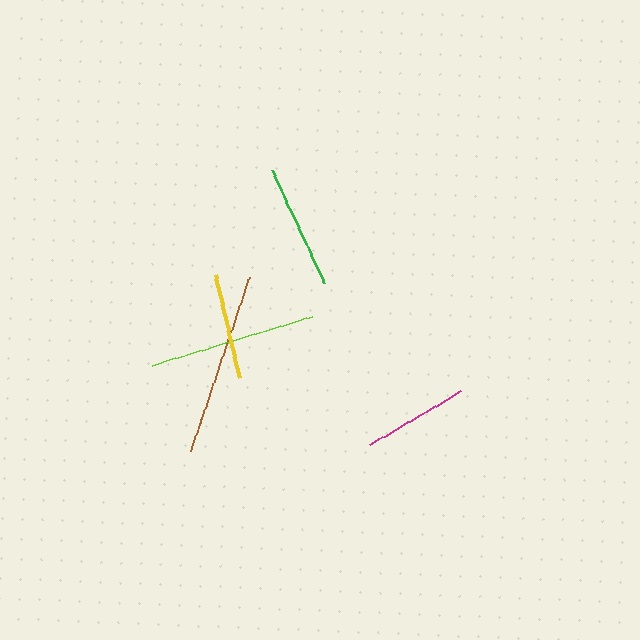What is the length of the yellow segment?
The yellow segment is approximately 105 pixels long.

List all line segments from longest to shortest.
From longest to shortest: brown, lime, green, yellow, magenta.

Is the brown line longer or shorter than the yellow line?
The brown line is longer than the yellow line.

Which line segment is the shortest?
The magenta line is the shortest at approximately 105 pixels.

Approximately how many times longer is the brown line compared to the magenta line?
The brown line is approximately 1.7 times the length of the magenta line.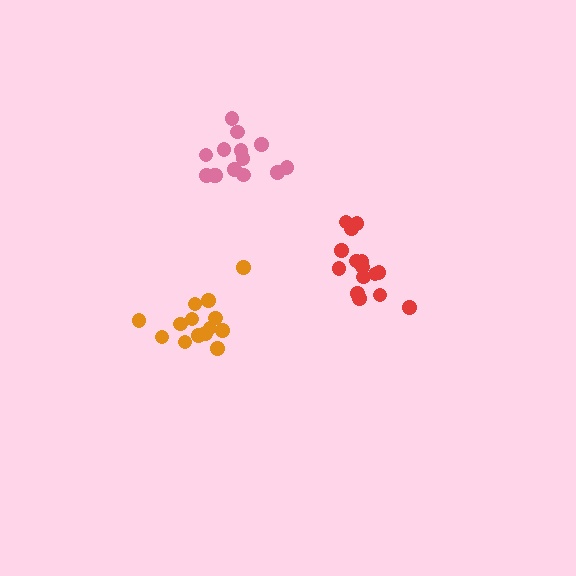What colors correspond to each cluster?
The clusters are colored: pink, orange, red.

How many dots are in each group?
Group 1: 14 dots, Group 2: 14 dots, Group 3: 15 dots (43 total).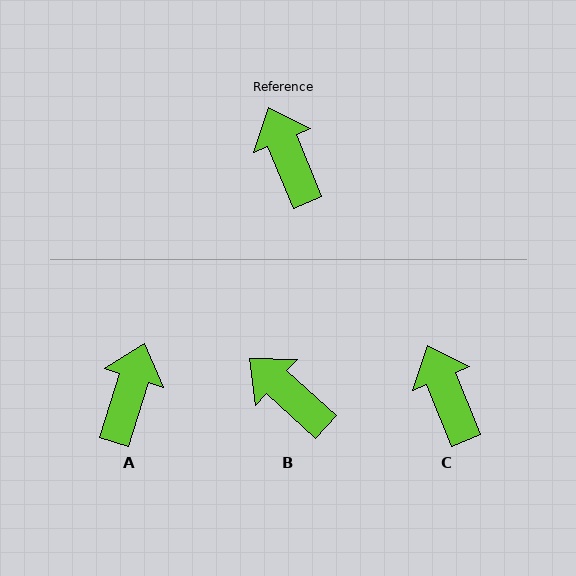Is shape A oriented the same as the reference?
No, it is off by about 40 degrees.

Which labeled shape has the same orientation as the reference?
C.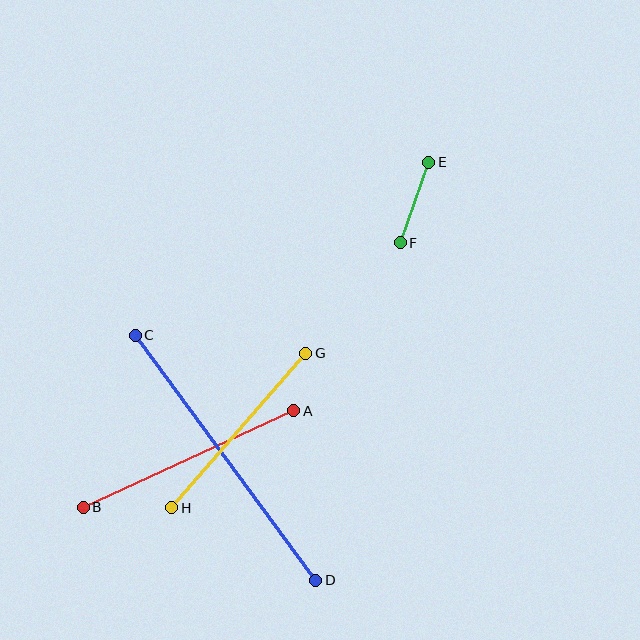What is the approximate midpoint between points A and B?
The midpoint is at approximately (188, 459) pixels.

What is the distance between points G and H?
The distance is approximately 205 pixels.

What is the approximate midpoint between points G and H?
The midpoint is at approximately (239, 431) pixels.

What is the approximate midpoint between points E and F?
The midpoint is at approximately (414, 202) pixels.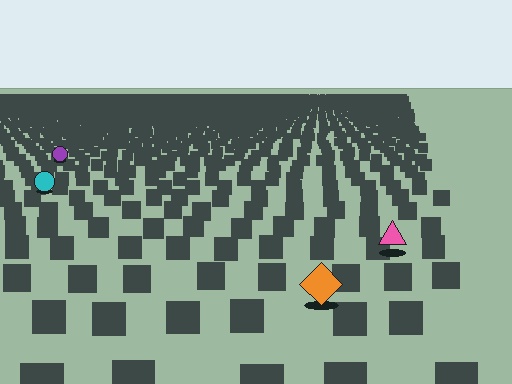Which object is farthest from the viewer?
The purple circle is farthest from the viewer. It appears smaller and the ground texture around it is denser.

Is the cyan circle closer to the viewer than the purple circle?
Yes. The cyan circle is closer — you can tell from the texture gradient: the ground texture is coarser near it.